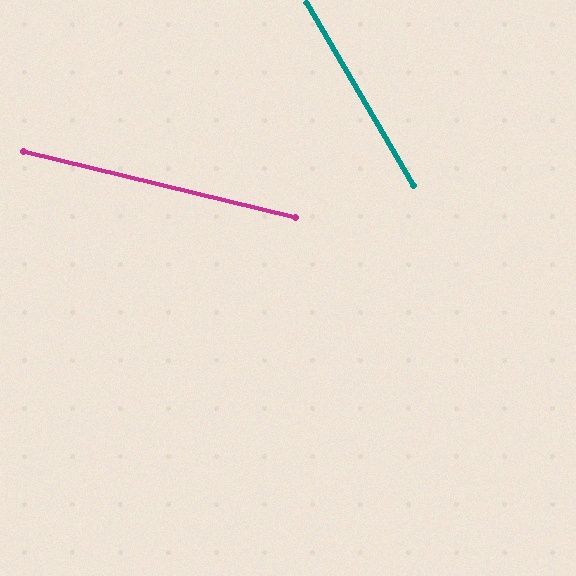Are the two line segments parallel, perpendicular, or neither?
Neither parallel nor perpendicular — they differ by about 46°.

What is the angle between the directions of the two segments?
Approximately 46 degrees.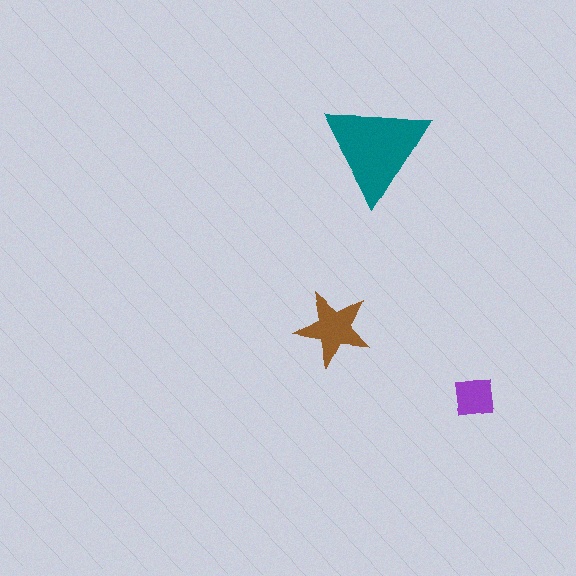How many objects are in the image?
There are 3 objects in the image.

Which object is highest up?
The teal triangle is topmost.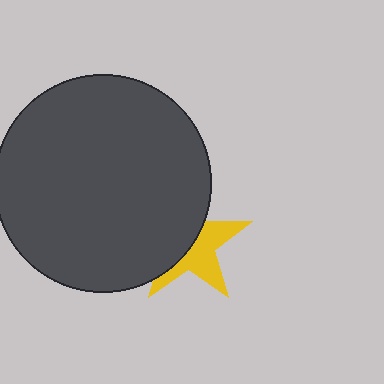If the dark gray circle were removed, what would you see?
You would see the complete yellow star.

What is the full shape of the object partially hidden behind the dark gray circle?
The partially hidden object is a yellow star.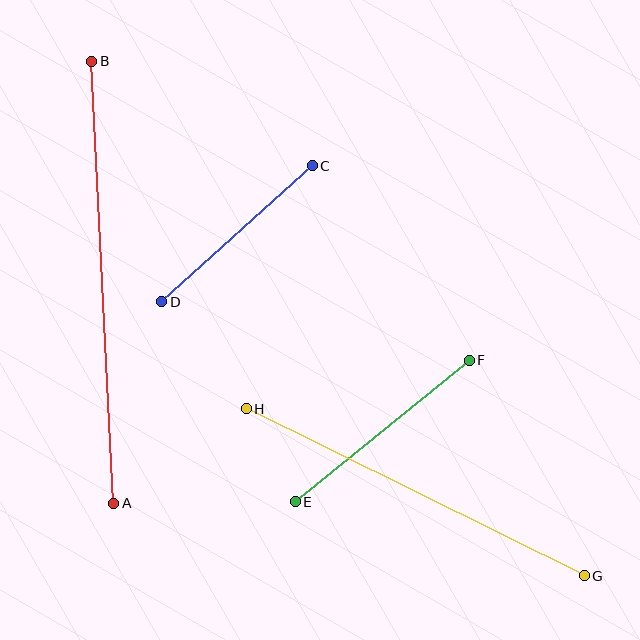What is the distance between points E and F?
The distance is approximately 225 pixels.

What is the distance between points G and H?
The distance is approximately 377 pixels.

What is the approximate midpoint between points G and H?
The midpoint is at approximately (415, 492) pixels.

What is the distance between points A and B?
The distance is approximately 443 pixels.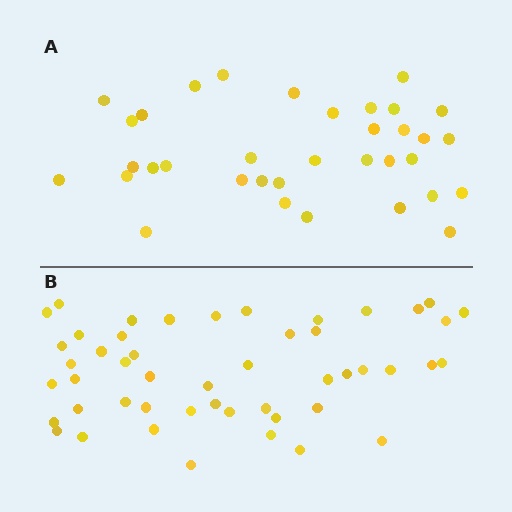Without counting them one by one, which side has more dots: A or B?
Region B (the bottom region) has more dots.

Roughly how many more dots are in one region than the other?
Region B has approximately 15 more dots than region A.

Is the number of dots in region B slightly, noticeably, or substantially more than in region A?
Region B has noticeably more, but not dramatically so. The ratio is roughly 1.4 to 1.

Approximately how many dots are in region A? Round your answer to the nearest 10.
About 40 dots. (The exact count is 35, which rounds to 40.)